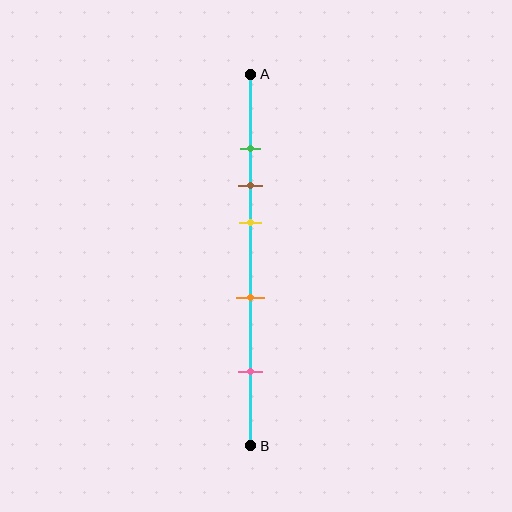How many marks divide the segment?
There are 5 marks dividing the segment.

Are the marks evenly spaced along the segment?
No, the marks are not evenly spaced.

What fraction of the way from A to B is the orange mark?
The orange mark is approximately 60% (0.6) of the way from A to B.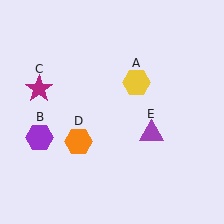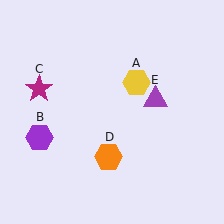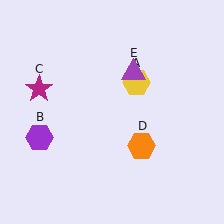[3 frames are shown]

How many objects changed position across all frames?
2 objects changed position: orange hexagon (object D), purple triangle (object E).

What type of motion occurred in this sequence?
The orange hexagon (object D), purple triangle (object E) rotated counterclockwise around the center of the scene.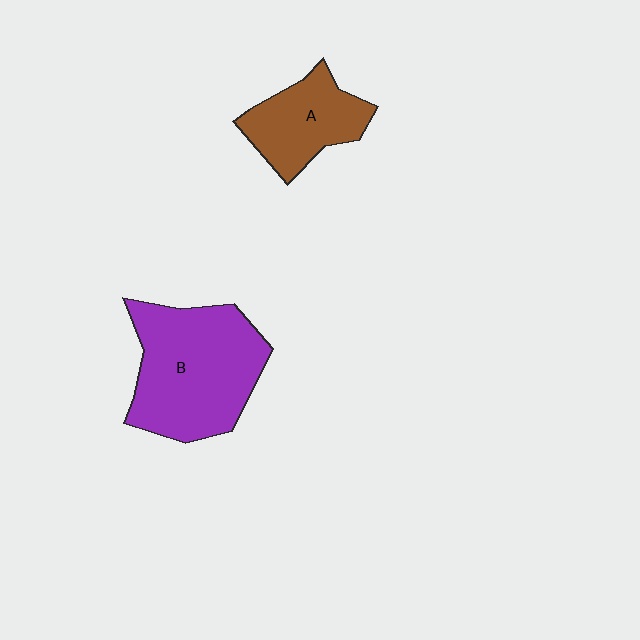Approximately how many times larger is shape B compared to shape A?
Approximately 1.8 times.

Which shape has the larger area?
Shape B (purple).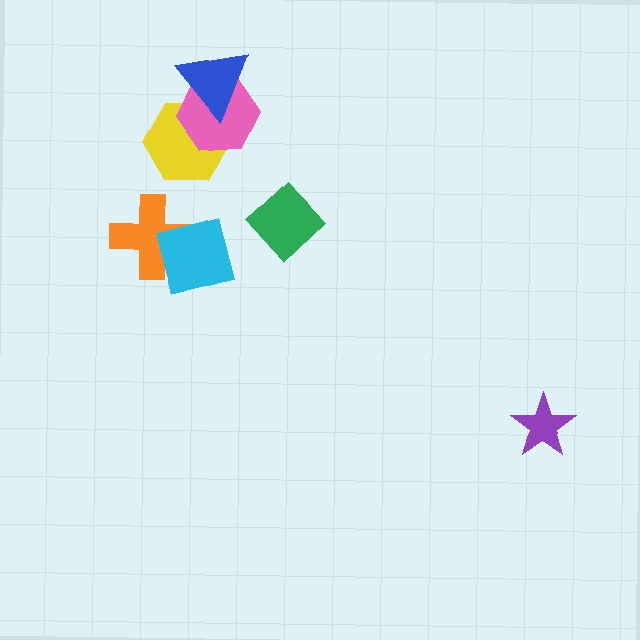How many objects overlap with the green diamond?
0 objects overlap with the green diamond.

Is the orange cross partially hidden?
Yes, it is partially covered by another shape.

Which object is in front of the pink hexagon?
The blue triangle is in front of the pink hexagon.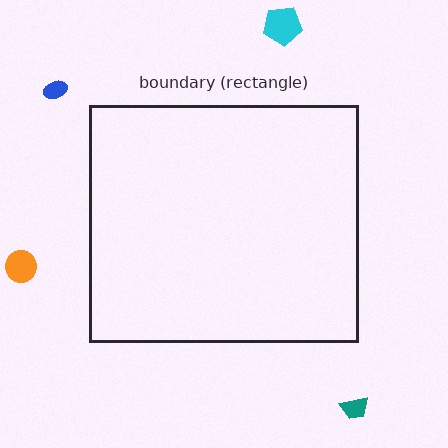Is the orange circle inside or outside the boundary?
Outside.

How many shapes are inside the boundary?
0 inside, 4 outside.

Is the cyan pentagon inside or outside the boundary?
Outside.